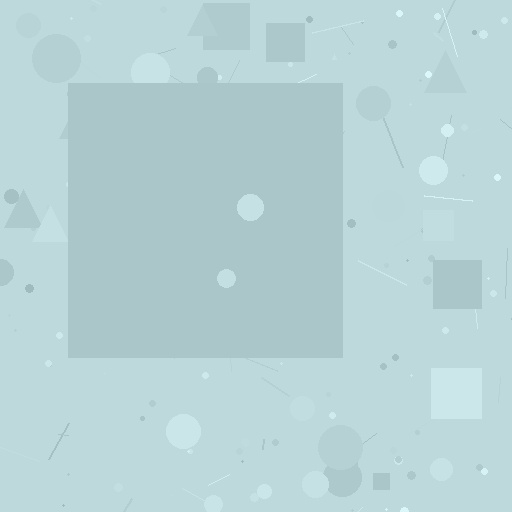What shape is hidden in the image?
A square is hidden in the image.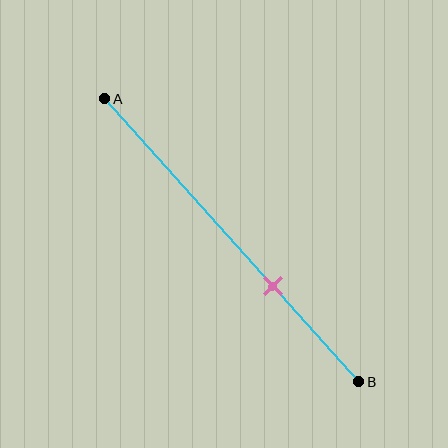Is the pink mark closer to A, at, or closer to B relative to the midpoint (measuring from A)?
The pink mark is closer to point B than the midpoint of segment AB.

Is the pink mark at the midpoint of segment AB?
No, the mark is at about 65% from A, not at the 50% midpoint.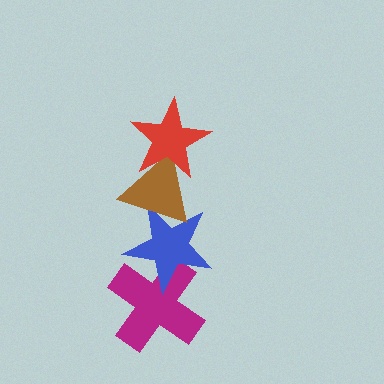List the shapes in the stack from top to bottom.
From top to bottom: the red star, the brown triangle, the blue star, the magenta cross.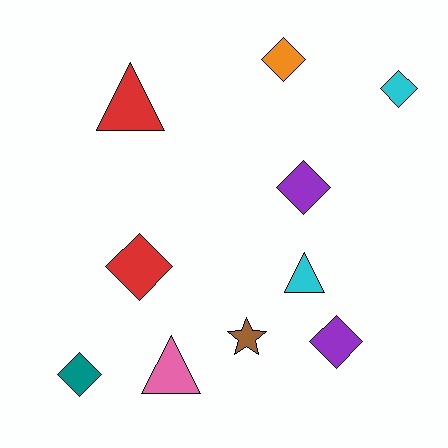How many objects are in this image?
There are 10 objects.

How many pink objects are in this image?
There is 1 pink object.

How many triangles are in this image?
There are 3 triangles.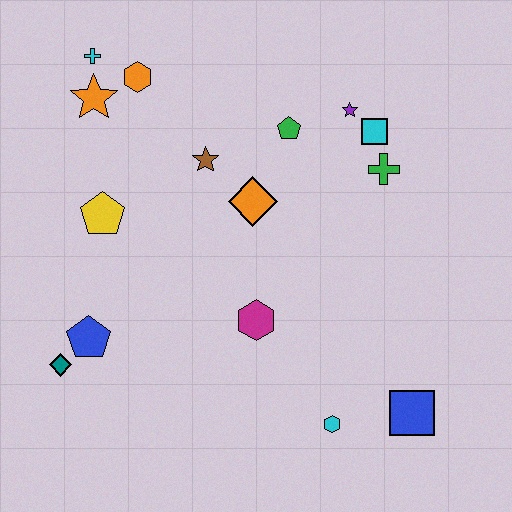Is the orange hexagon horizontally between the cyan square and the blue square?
No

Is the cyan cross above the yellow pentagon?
Yes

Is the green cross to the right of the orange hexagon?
Yes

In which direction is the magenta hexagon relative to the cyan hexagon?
The magenta hexagon is above the cyan hexagon.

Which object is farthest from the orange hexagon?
The blue square is farthest from the orange hexagon.